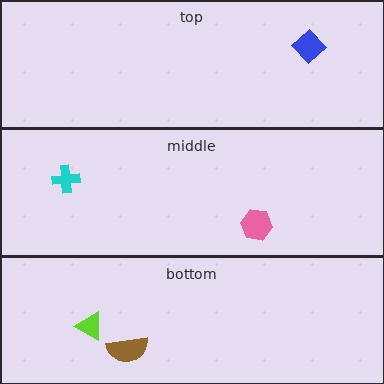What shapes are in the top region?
The blue diamond.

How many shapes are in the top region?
1.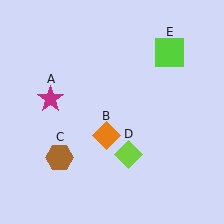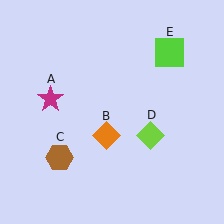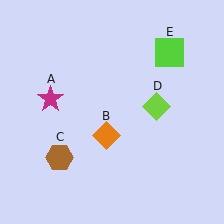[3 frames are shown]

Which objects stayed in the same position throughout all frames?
Magenta star (object A) and orange diamond (object B) and brown hexagon (object C) and lime square (object E) remained stationary.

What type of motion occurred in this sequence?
The lime diamond (object D) rotated counterclockwise around the center of the scene.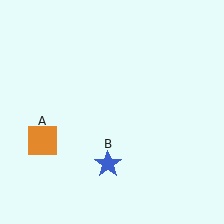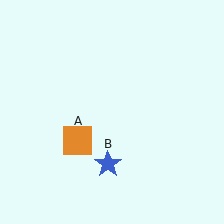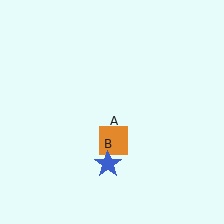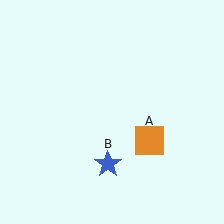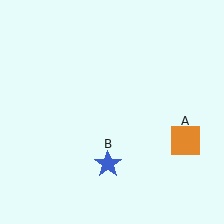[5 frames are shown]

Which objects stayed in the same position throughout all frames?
Blue star (object B) remained stationary.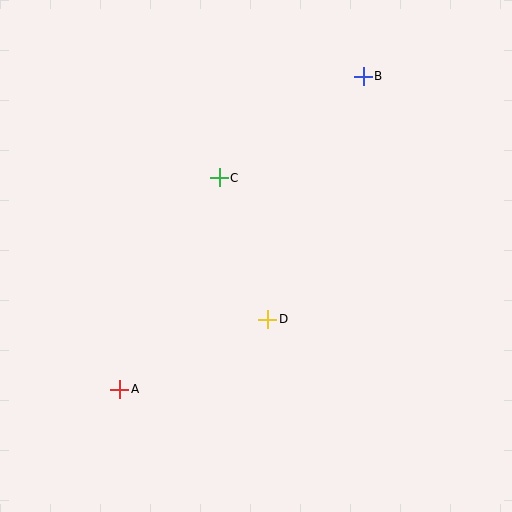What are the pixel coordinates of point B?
Point B is at (363, 76).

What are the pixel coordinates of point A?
Point A is at (120, 389).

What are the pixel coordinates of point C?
Point C is at (219, 178).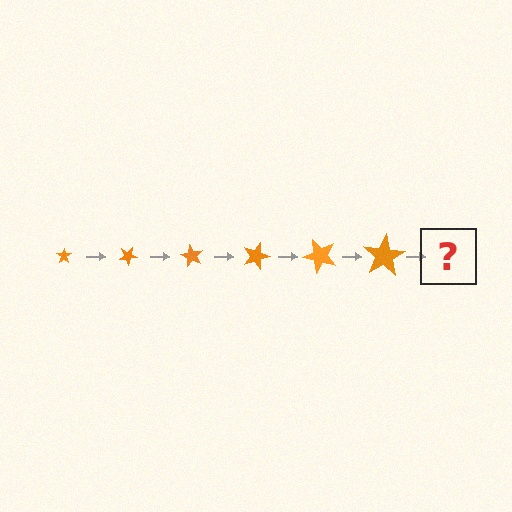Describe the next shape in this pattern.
It should be a star, larger than the previous one and rotated 180 degrees from the start.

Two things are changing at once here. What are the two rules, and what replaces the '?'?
The two rules are that the star grows larger each step and it rotates 30 degrees each step. The '?' should be a star, larger than the previous one and rotated 180 degrees from the start.